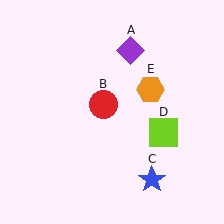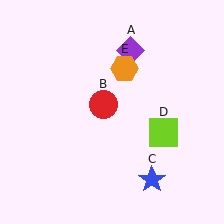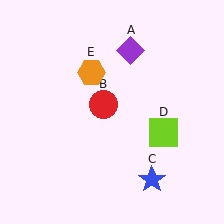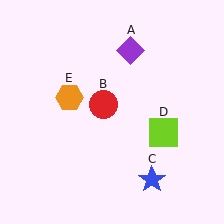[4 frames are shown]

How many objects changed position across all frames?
1 object changed position: orange hexagon (object E).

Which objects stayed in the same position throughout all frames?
Purple diamond (object A) and red circle (object B) and blue star (object C) and lime square (object D) remained stationary.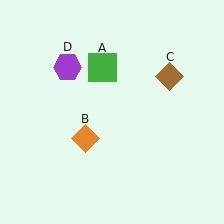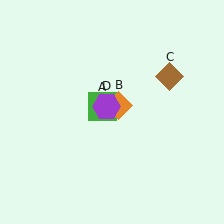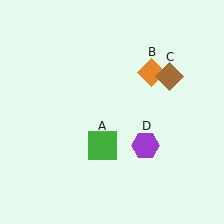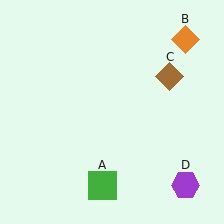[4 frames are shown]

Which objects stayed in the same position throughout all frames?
Brown diamond (object C) remained stationary.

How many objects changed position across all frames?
3 objects changed position: green square (object A), orange diamond (object B), purple hexagon (object D).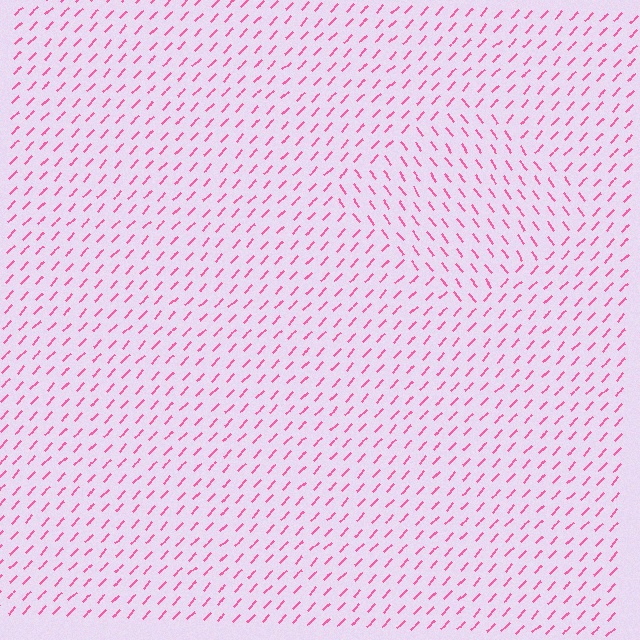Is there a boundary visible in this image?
Yes, there is a texture boundary formed by a change in line orientation.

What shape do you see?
I see a diamond.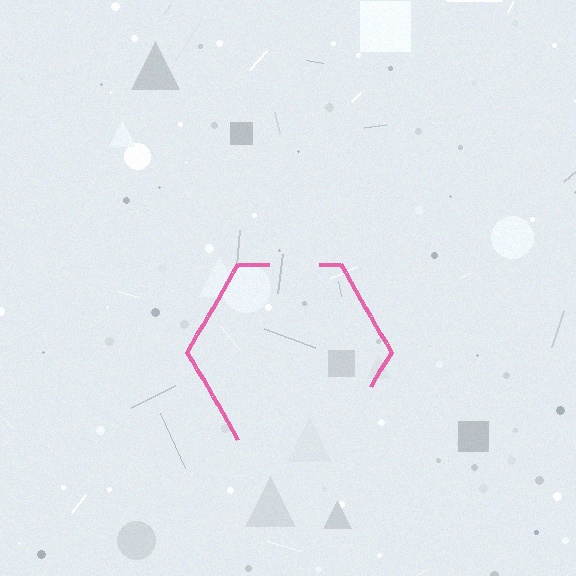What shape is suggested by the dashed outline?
The dashed outline suggests a hexagon.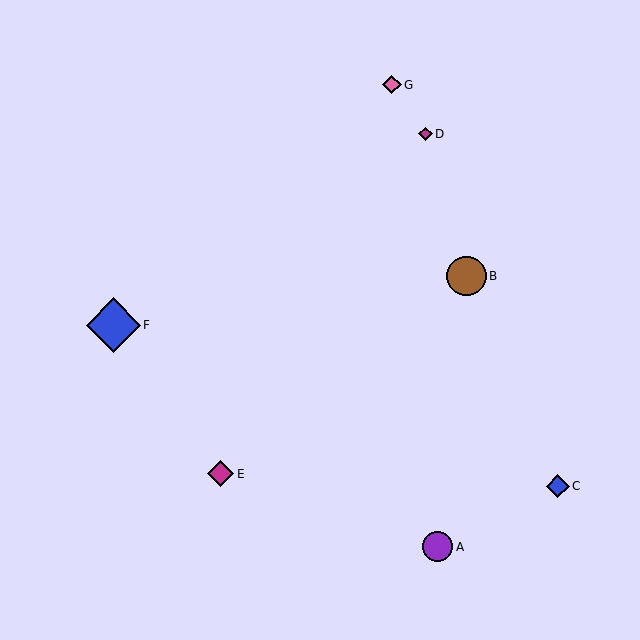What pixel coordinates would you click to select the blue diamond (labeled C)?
Click at (558, 486) to select the blue diamond C.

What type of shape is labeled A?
Shape A is a purple circle.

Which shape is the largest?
The blue diamond (labeled F) is the largest.